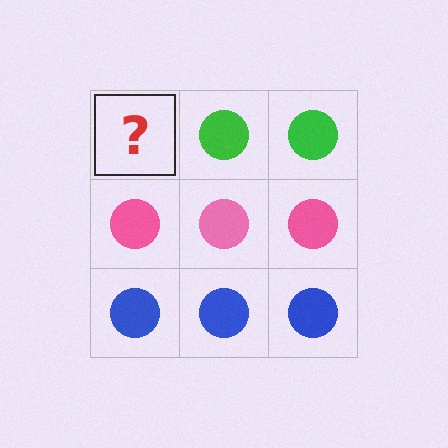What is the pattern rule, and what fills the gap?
The rule is that each row has a consistent color. The gap should be filled with a green circle.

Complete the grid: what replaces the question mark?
The question mark should be replaced with a green circle.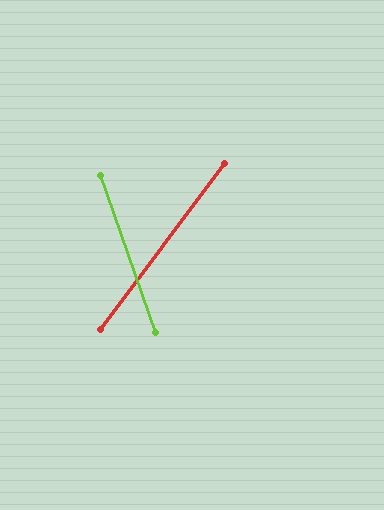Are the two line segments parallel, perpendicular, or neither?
Neither parallel nor perpendicular — they differ by about 56°.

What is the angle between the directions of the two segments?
Approximately 56 degrees.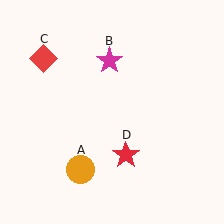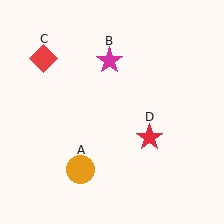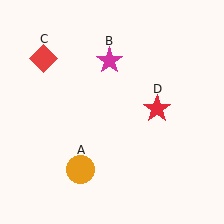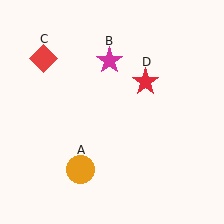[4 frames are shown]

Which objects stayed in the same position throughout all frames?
Orange circle (object A) and magenta star (object B) and red diamond (object C) remained stationary.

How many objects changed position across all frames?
1 object changed position: red star (object D).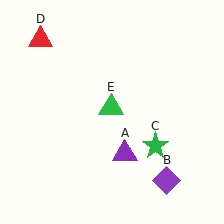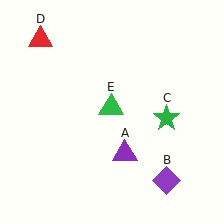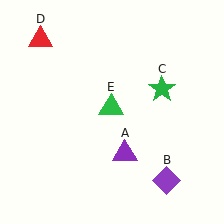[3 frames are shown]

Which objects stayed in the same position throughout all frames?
Purple triangle (object A) and purple diamond (object B) and red triangle (object D) and green triangle (object E) remained stationary.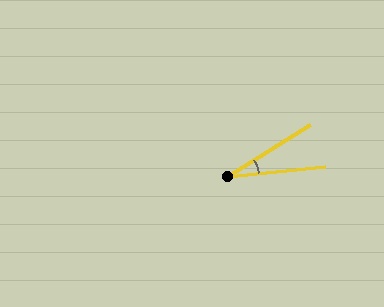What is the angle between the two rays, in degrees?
Approximately 26 degrees.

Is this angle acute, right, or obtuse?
It is acute.